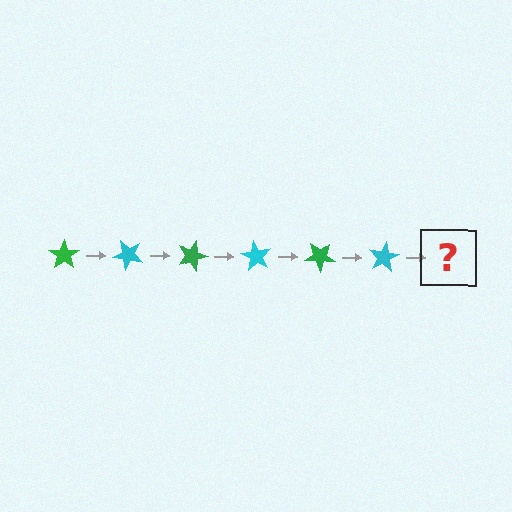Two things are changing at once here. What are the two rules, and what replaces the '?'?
The two rules are that it rotates 45 degrees each step and the color cycles through green and cyan. The '?' should be a green star, rotated 270 degrees from the start.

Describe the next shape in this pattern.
It should be a green star, rotated 270 degrees from the start.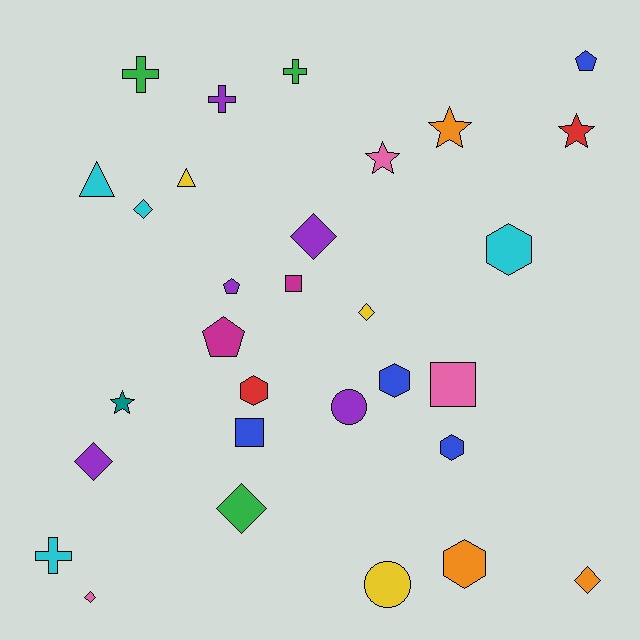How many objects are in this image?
There are 30 objects.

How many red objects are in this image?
There are 2 red objects.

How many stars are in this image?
There are 4 stars.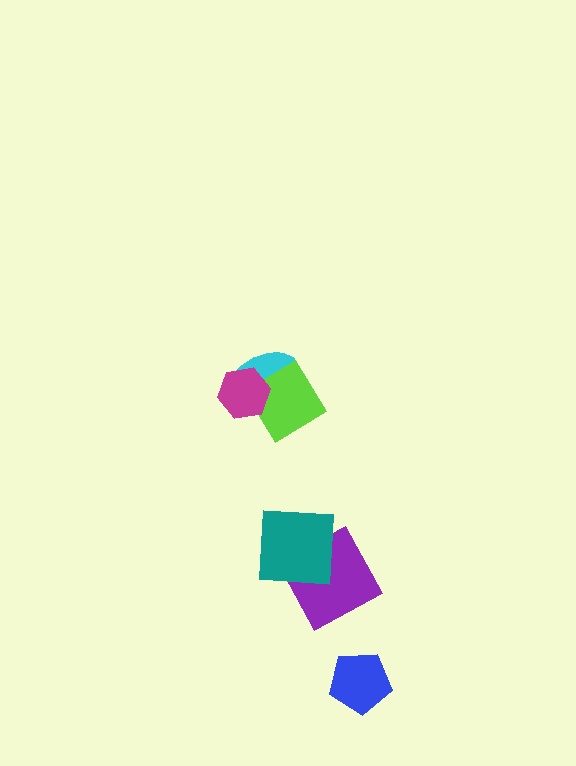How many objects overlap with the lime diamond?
2 objects overlap with the lime diamond.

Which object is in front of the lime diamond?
The magenta hexagon is in front of the lime diamond.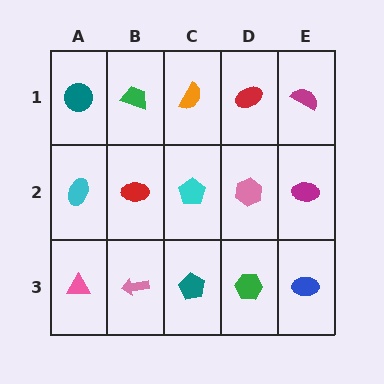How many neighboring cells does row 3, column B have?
3.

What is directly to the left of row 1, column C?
A green trapezoid.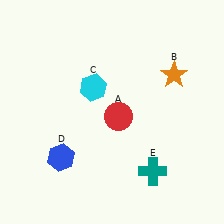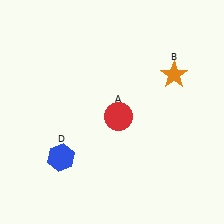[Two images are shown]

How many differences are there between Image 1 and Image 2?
There are 2 differences between the two images.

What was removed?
The cyan hexagon (C), the teal cross (E) were removed in Image 2.